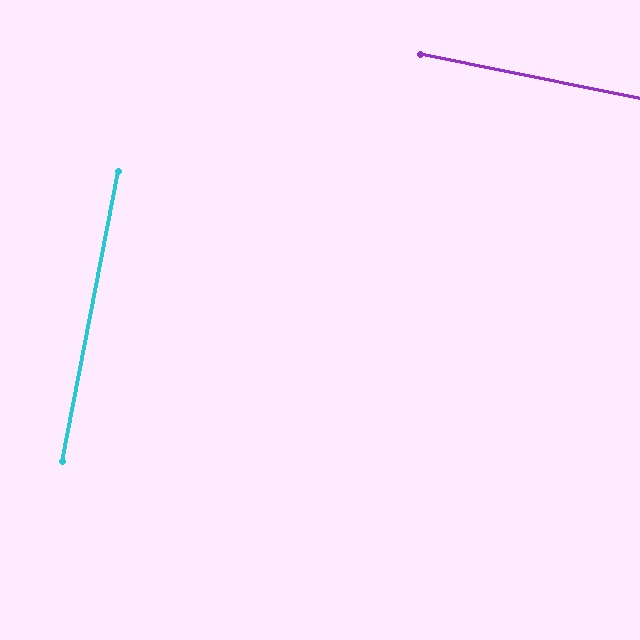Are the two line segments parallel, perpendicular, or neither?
Perpendicular — they meet at approximately 89°.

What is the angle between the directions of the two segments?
Approximately 89 degrees.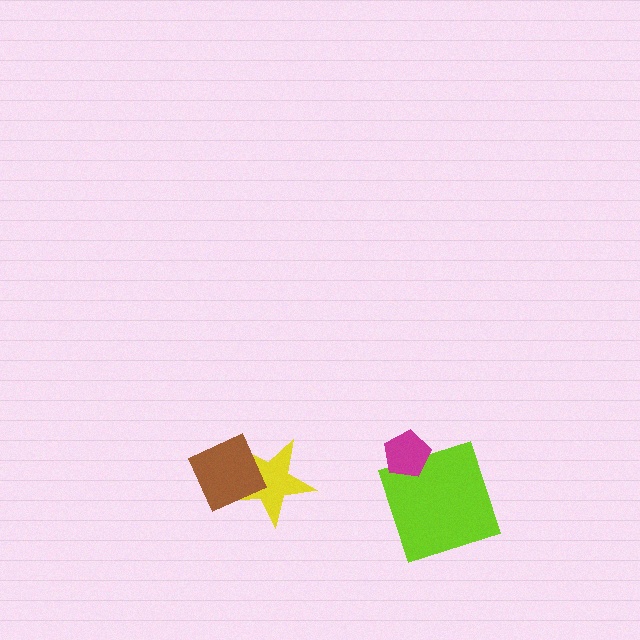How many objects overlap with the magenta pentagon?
1 object overlaps with the magenta pentagon.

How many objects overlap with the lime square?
1 object overlaps with the lime square.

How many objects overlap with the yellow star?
1 object overlaps with the yellow star.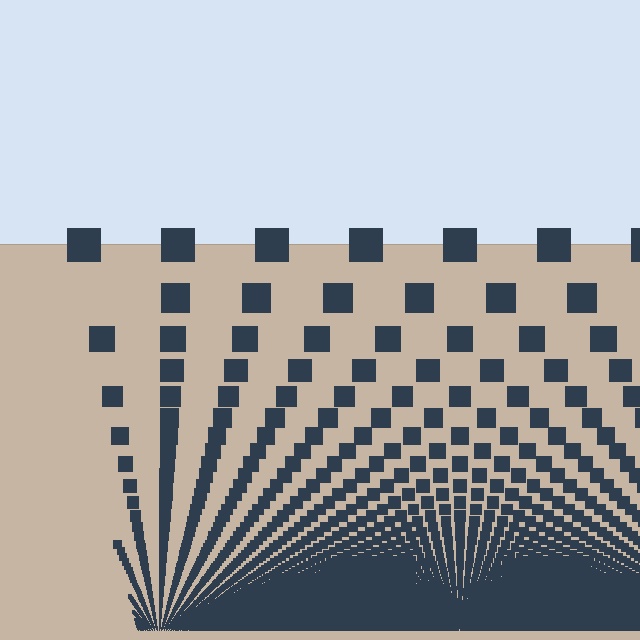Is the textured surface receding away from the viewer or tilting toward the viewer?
The surface appears to tilt toward the viewer. Texture elements get larger and sparser toward the top.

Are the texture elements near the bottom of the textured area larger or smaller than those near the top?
Smaller. The gradient is inverted — elements near the bottom are smaller and denser.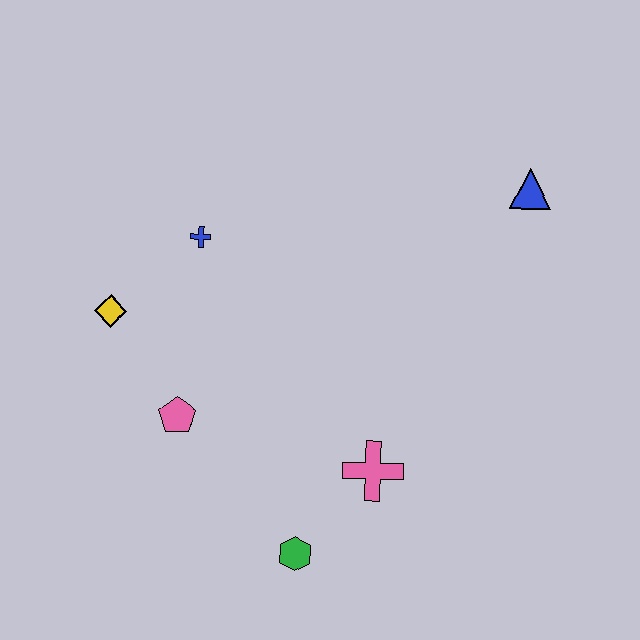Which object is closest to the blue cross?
The yellow diamond is closest to the blue cross.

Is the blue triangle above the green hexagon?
Yes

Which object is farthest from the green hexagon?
The blue triangle is farthest from the green hexagon.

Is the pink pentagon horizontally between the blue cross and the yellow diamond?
Yes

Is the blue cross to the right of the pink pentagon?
Yes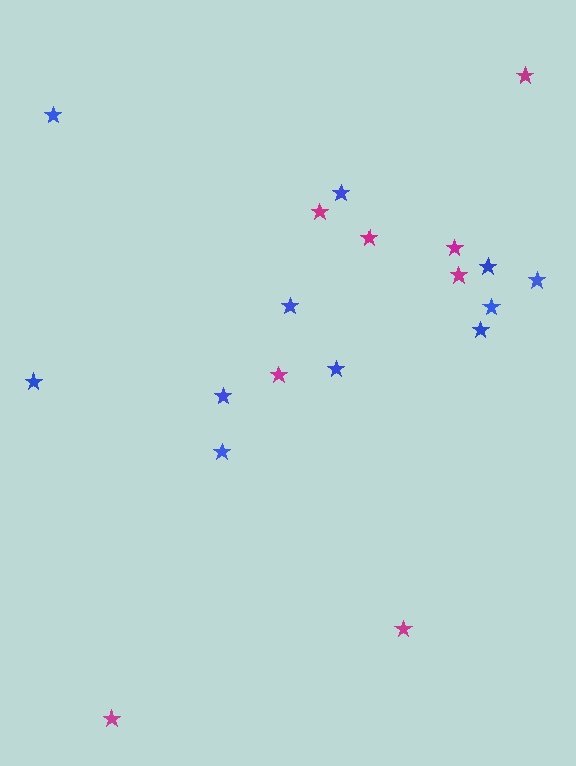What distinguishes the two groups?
There are 2 groups: one group of blue stars (11) and one group of magenta stars (8).